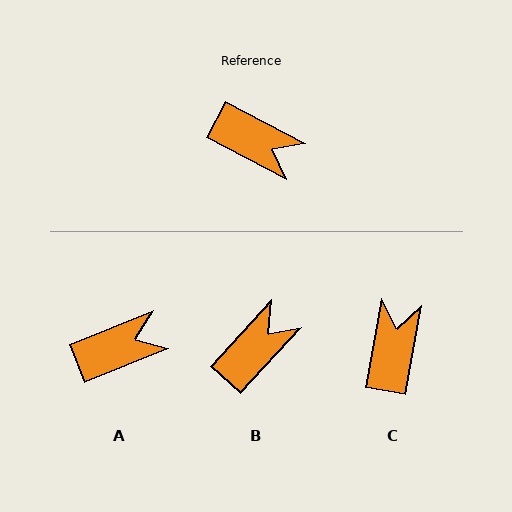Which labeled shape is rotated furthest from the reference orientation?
C, about 107 degrees away.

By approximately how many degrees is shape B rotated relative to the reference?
Approximately 75 degrees counter-clockwise.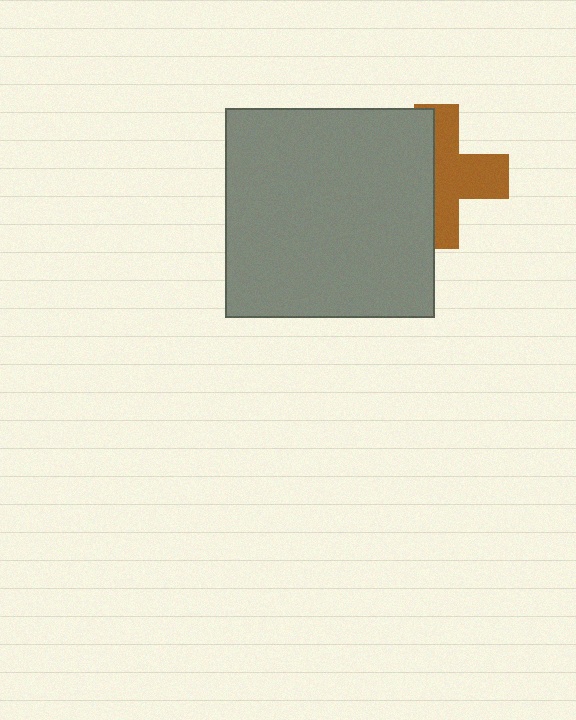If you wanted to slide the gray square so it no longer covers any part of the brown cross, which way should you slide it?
Slide it left — that is the most direct way to separate the two shapes.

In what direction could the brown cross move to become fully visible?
The brown cross could move right. That would shift it out from behind the gray square entirely.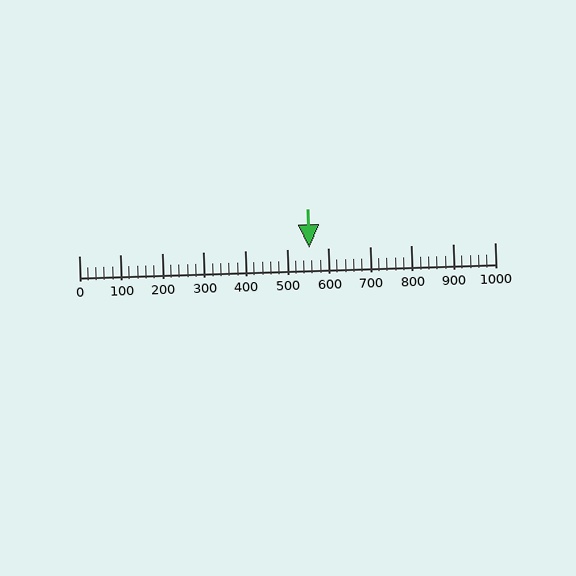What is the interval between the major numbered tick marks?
The major tick marks are spaced 100 units apart.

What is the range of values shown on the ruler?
The ruler shows values from 0 to 1000.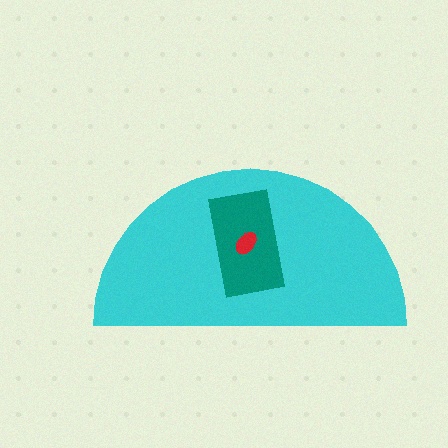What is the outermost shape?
The cyan semicircle.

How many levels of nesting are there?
3.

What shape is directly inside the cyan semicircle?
The teal rectangle.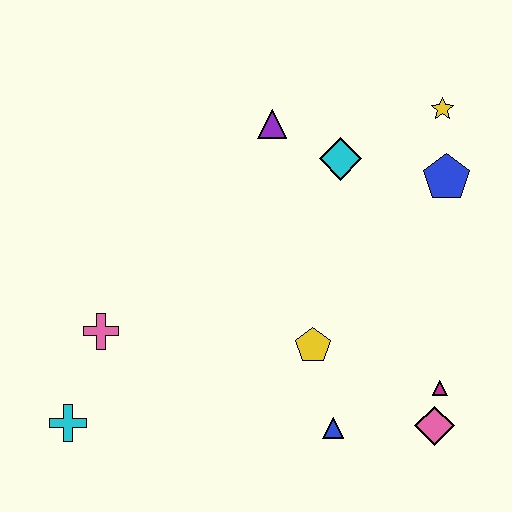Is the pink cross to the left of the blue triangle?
Yes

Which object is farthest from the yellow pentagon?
The yellow star is farthest from the yellow pentagon.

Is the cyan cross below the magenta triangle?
Yes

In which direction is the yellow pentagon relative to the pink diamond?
The yellow pentagon is to the left of the pink diamond.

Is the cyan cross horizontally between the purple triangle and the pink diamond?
No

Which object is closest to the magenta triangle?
The pink diamond is closest to the magenta triangle.